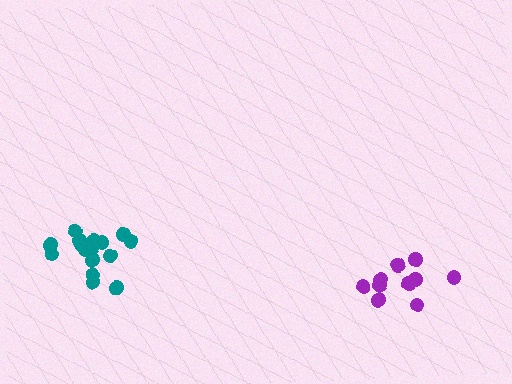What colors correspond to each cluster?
The clusters are colored: purple, teal.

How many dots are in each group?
Group 1: 10 dots, Group 2: 16 dots (26 total).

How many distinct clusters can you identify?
There are 2 distinct clusters.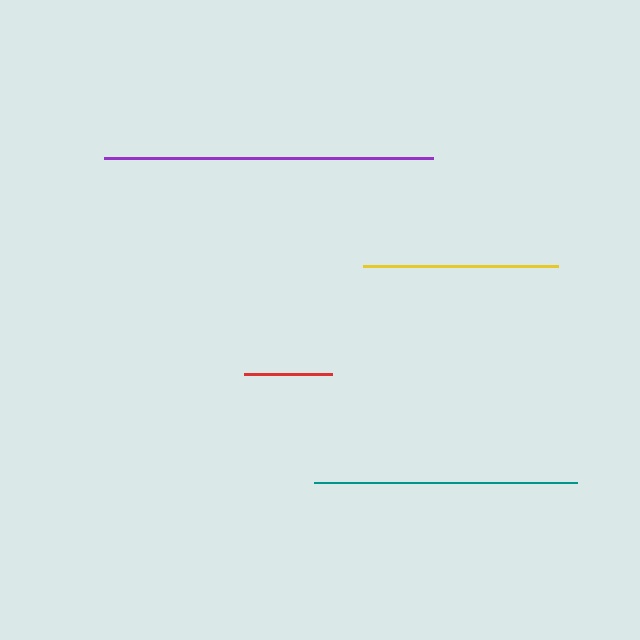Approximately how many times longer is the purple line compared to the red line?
The purple line is approximately 3.7 times the length of the red line.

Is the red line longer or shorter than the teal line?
The teal line is longer than the red line.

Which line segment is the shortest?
The red line is the shortest at approximately 88 pixels.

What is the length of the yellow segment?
The yellow segment is approximately 195 pixels long.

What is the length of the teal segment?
The teal segment is approximately 263 pixels long.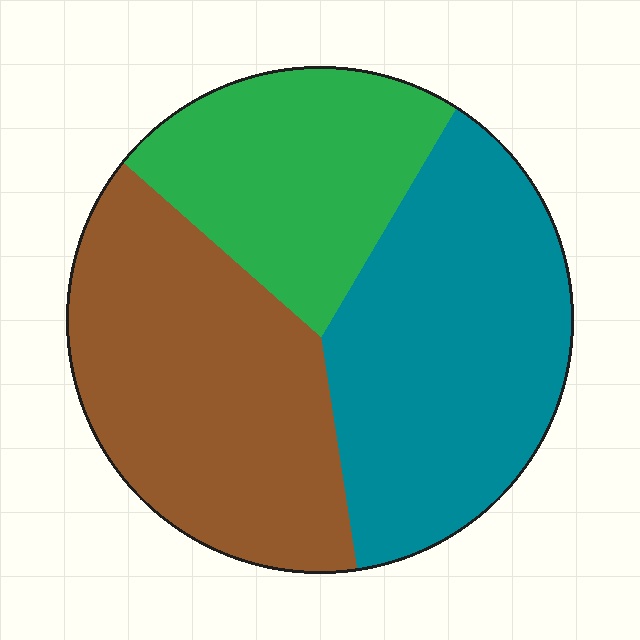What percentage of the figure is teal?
Teal takes up between a third and a half of the figure.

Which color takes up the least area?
Green, at roughly 25%.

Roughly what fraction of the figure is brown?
Brown covers 37% of the figure.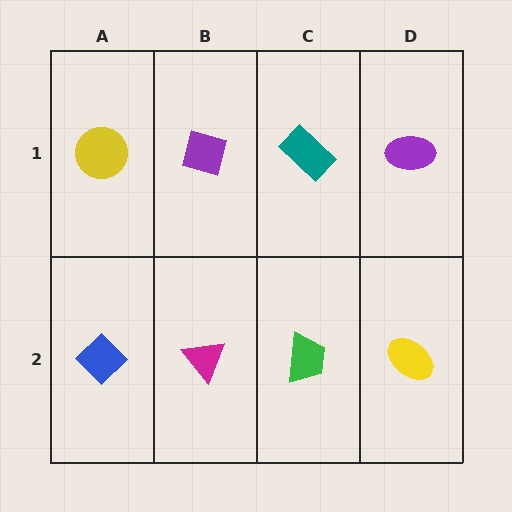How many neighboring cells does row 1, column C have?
3.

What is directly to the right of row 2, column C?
A yellow ellipse.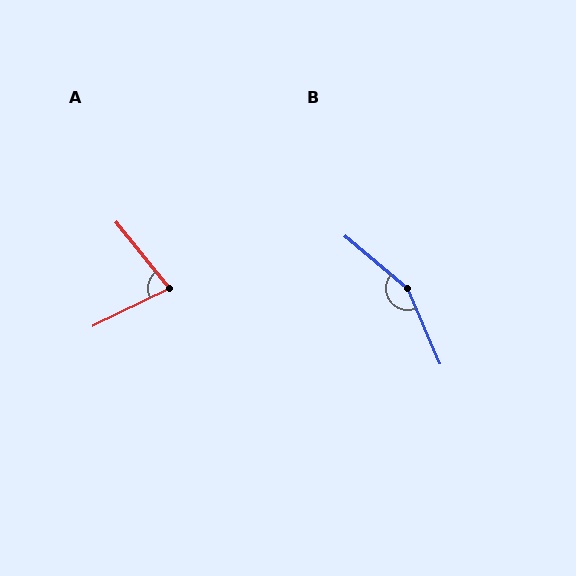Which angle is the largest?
B, at approximately 154 degrees.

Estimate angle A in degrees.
Approximately 77 degrees.